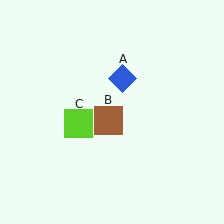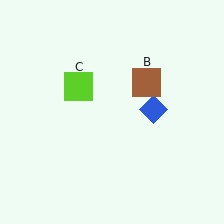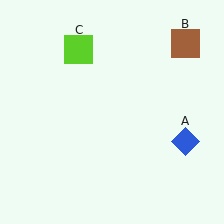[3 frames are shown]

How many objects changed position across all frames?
3 objects changed position: blue diamond (object A), brown square (object B), lime square (object C).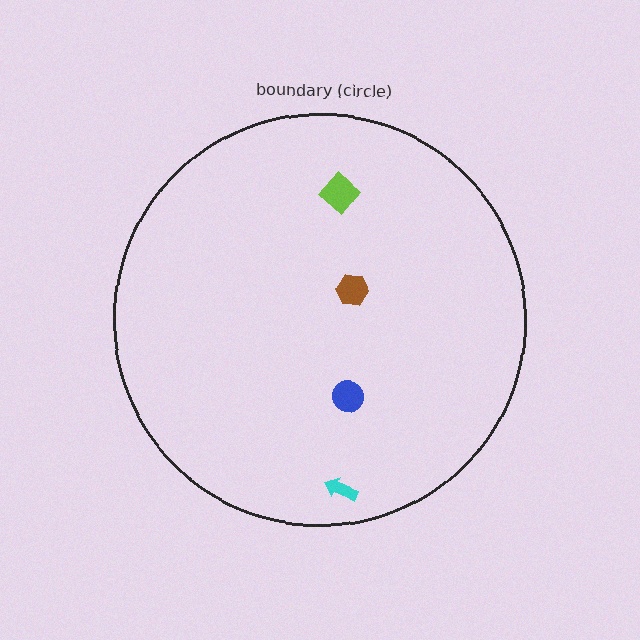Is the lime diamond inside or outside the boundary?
Inside.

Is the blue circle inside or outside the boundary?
Inside.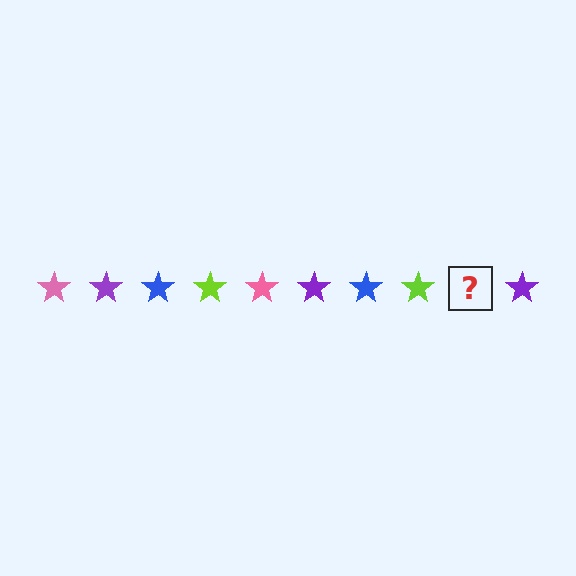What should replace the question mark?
The question mark should be replaced with a pink star.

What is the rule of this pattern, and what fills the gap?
The rule is that the pattern cycles through pink, purple, blue, lime stars. The gap should be filled with a pink star.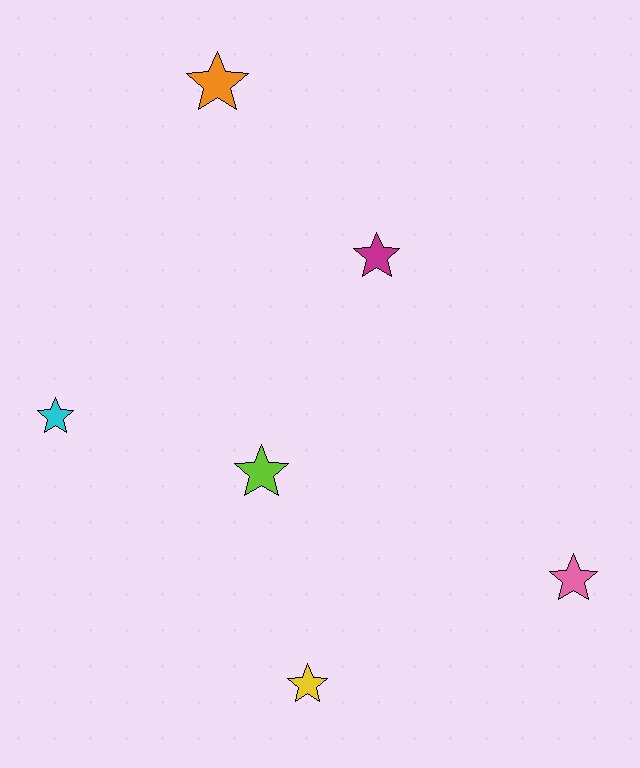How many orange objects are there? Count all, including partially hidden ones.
There is 1 orange object.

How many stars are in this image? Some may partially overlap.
There are 6 stars.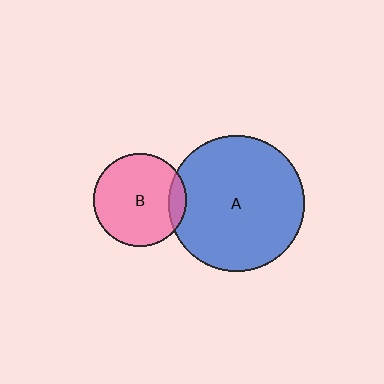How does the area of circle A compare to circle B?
Approximately 2.2 times.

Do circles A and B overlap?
Yes.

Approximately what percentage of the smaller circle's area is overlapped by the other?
Approximately 10%.